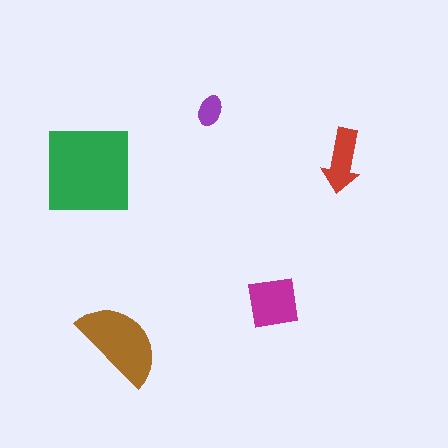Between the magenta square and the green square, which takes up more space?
The green square.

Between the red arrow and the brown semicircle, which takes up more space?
The brown semicircle.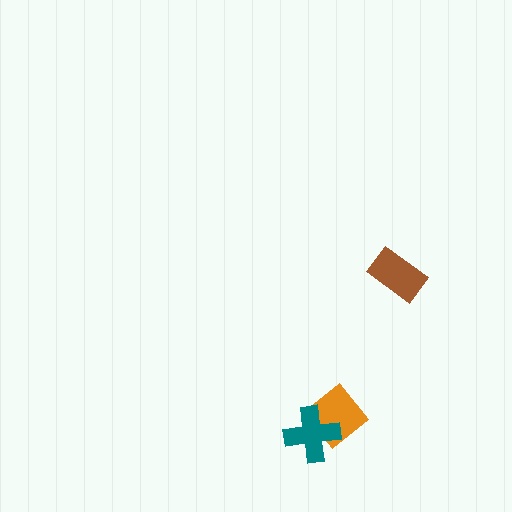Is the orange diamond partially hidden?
Yes, it is partially covered by another shape.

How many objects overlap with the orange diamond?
1 object overlaps with the orange diamond.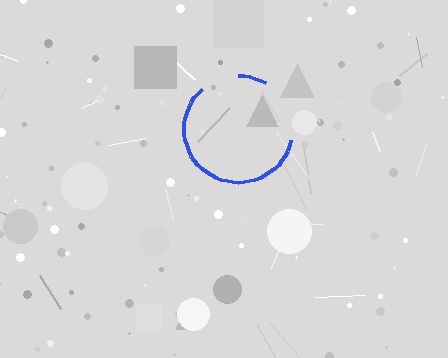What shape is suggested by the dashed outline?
The dashed outline suggests a circle.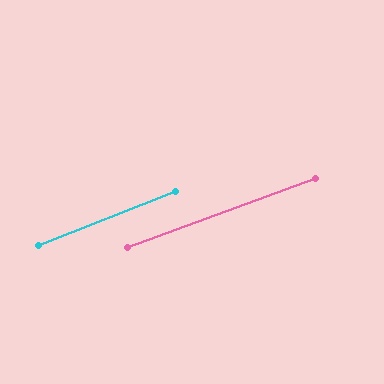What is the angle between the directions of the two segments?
Approximately 1 degree.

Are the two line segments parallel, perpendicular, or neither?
Parallel — their directions differ by only 1.4°.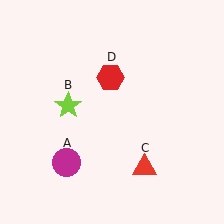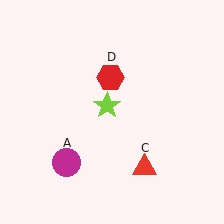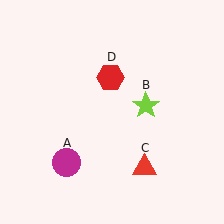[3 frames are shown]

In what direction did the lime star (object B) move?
The lime star (object B) moved right.